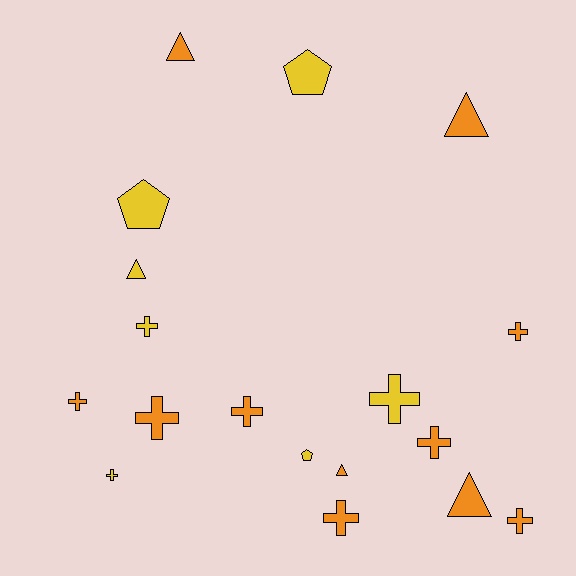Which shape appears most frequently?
Cross, with 10 objects.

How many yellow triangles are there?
There is 1 yellow triangle.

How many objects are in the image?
There are 18 objects.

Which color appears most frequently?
Orange, with 11 objects.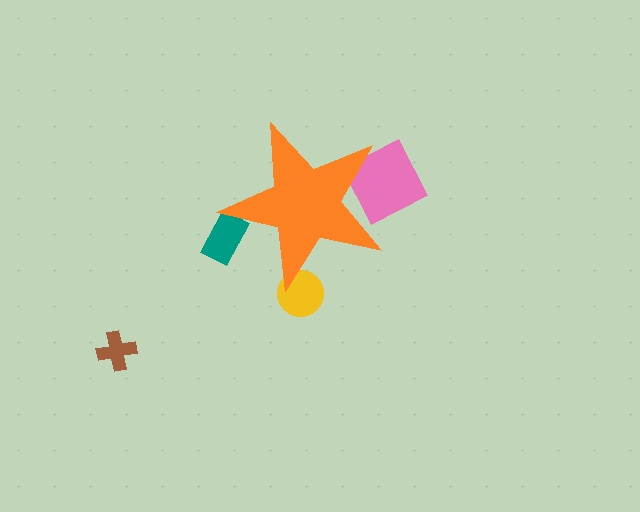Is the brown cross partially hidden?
No, the brown cross is fully visible.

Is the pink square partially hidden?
Yes, the pink square is partially hidden behind the orange star.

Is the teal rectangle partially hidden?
Yes, the teal rectangle is partially hidden behind the orange star.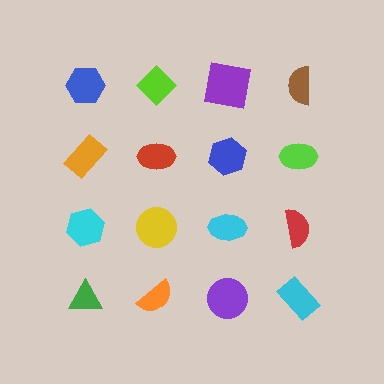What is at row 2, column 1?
An orange rectangle.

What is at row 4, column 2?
An orange semicircle.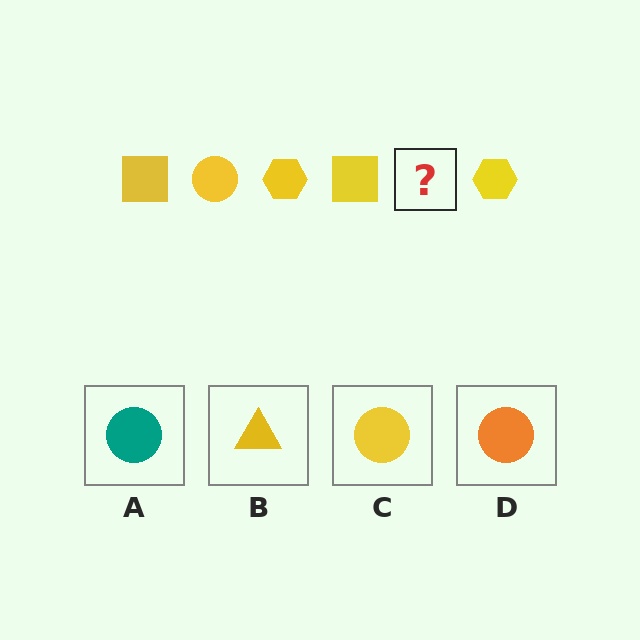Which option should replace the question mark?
Option C.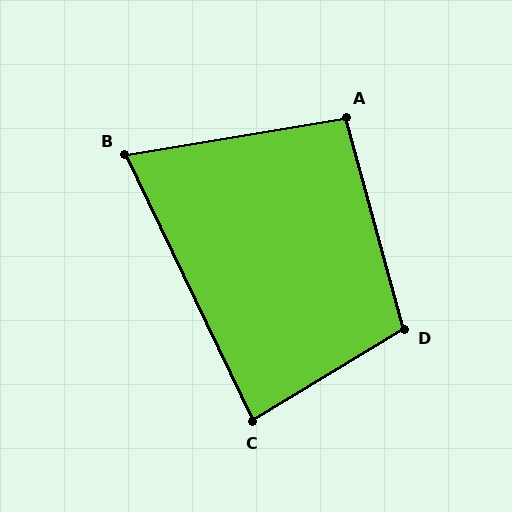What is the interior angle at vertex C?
Approximately 84 degrees (acute).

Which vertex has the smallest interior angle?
B, at approximately 74 degrees.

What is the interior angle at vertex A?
Approximately 96 degrees (obtuse).